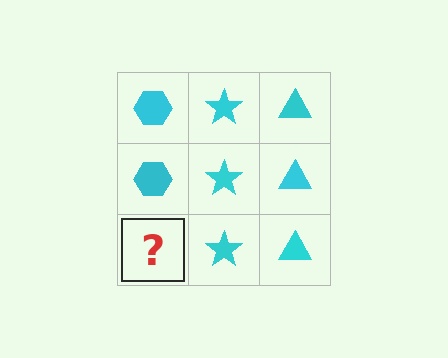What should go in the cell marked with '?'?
The missing cell should contain a cyan hexagon.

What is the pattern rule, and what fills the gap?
The rule is that each column has a consistent shape. The gap should be filled with a cyan hexagon.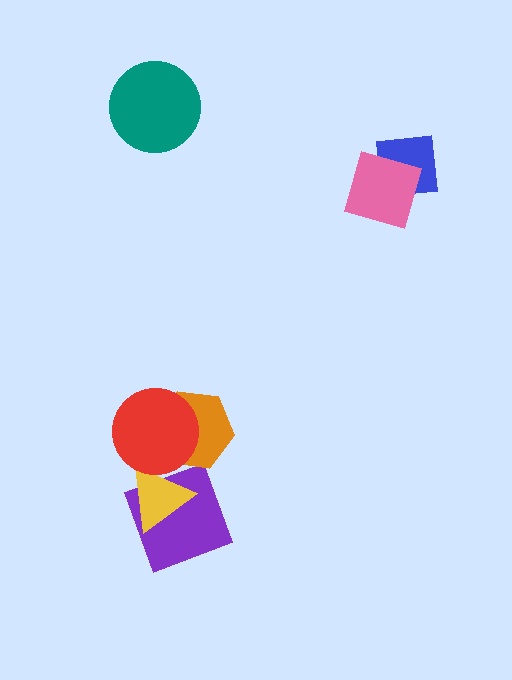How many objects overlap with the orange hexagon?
1 object overlaps with the orange hexagon.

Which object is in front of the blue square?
The pink square is in front of the blue square.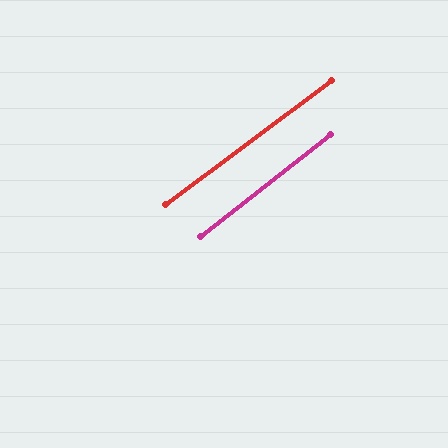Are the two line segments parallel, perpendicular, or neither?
Parallel — their directions differ by only 1.3°.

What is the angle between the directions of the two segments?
Approximately 1 degree.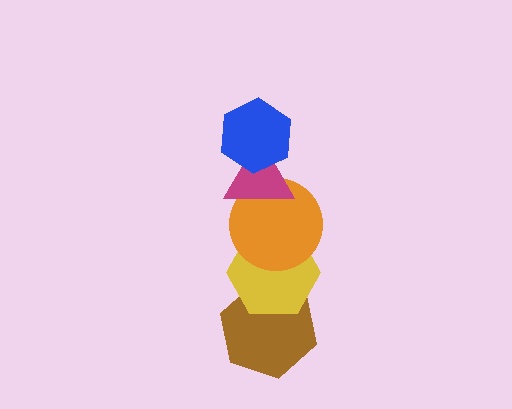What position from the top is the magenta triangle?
The magenta triangle is 2nd from the top.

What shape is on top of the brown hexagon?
The yellow hexagon is on top of the brown hexagon.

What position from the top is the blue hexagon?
The blue hexagon is 1st from the top.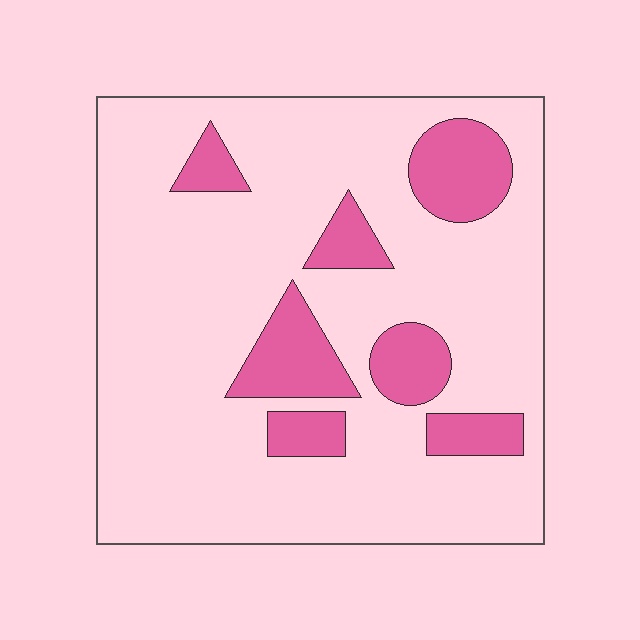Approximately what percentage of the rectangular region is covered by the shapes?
Approximately 20%.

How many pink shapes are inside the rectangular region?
7.